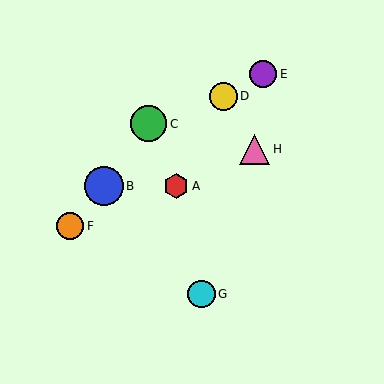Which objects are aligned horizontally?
Objects A, B are aligned horizontally.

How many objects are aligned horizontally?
2 objects (A, B) are aligned horizontally.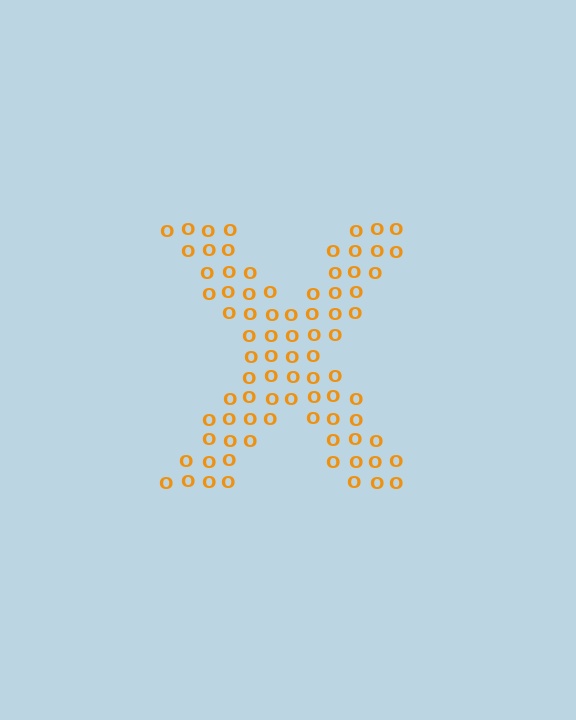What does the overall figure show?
The overall figure shows the letter X.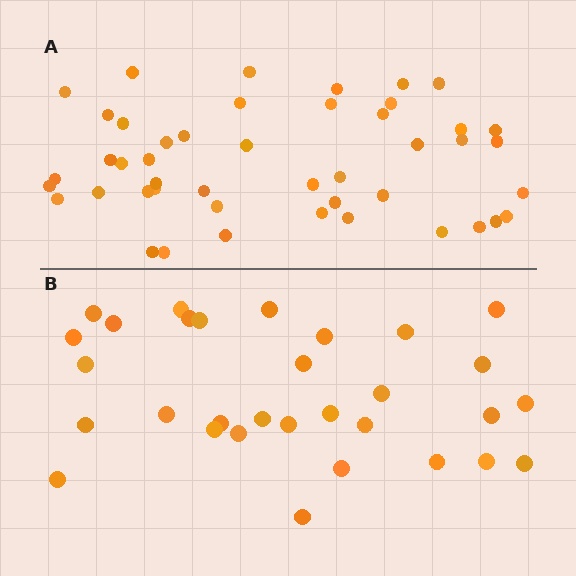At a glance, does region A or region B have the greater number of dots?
Region A (the top region) has more dots.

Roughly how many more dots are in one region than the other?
Region A has approximately 15 more dots than region B.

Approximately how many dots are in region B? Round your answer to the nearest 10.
About 30 dots. (The exact count is 31, which rounds to 30.)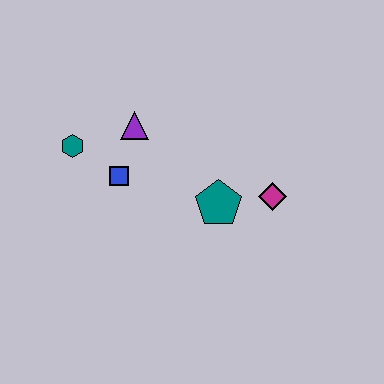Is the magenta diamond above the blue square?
No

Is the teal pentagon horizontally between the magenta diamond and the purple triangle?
Yes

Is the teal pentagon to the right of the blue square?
Yes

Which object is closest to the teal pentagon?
The magenta diamond is closest to the teal pentagon.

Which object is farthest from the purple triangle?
The magenta diamond is farthest from the purple triangle.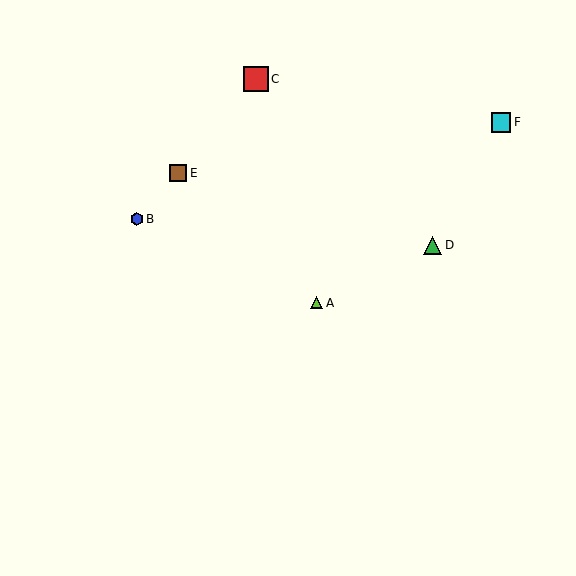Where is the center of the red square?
The center of the red square is at (256, 79).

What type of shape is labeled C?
Shape C is a red square.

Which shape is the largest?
The red square (labeled C) is the largest.